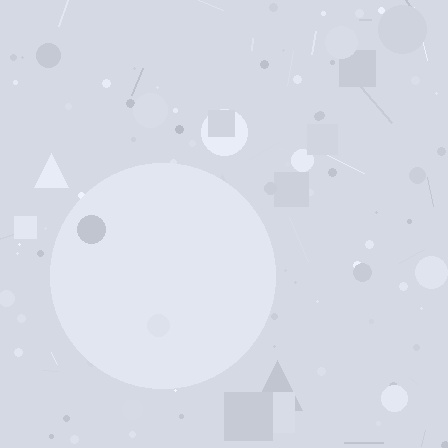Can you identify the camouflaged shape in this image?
The camouflaged shape is a circle.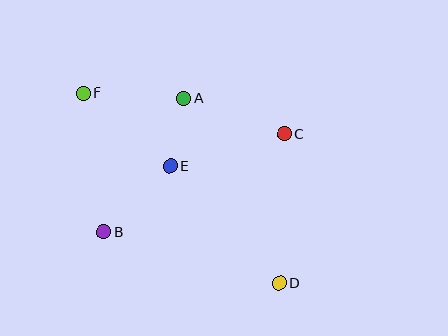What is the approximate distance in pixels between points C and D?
The distance between C and D is approximately 150 pixels.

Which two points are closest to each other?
Points A and E are closest to each other.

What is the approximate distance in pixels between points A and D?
The distance between A and D is approximately 208 pixels.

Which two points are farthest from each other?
Points D and F are farthest from each other.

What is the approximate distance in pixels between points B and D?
The distance between B and D is approximately 183 pixels.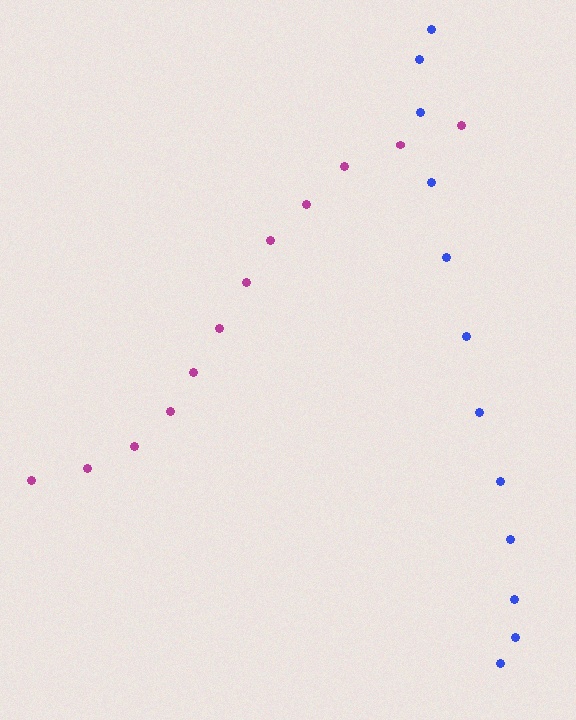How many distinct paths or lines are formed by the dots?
There are 2 distinct paths.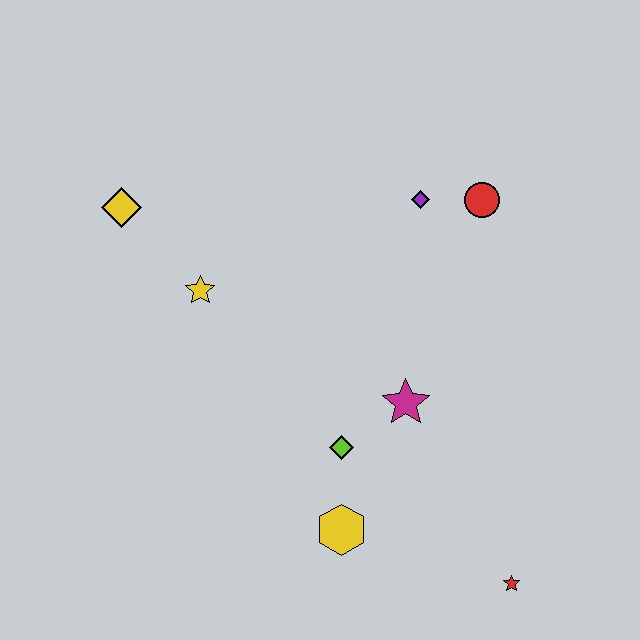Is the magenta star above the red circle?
No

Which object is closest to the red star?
The yellow hexagon is closest to the red star.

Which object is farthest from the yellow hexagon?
The yellow diamond is farthest from the yellow hexagon.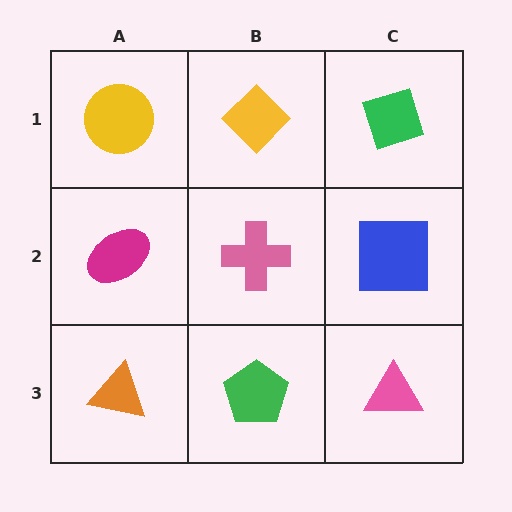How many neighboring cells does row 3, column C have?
2.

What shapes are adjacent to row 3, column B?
A pink cross (row 2, column B), an orange triangle (row 3, column A), a pink triangle (row 3, column C).